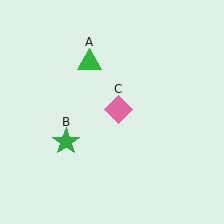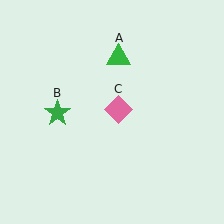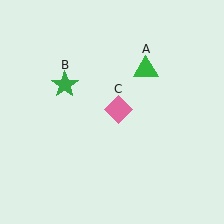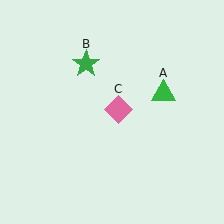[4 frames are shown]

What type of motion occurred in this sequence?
The green triangle (object A), green star (object B) rotated clockwise around the center of the scene.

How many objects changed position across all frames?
2 objects changed position: green triangle (object A), green star (object B).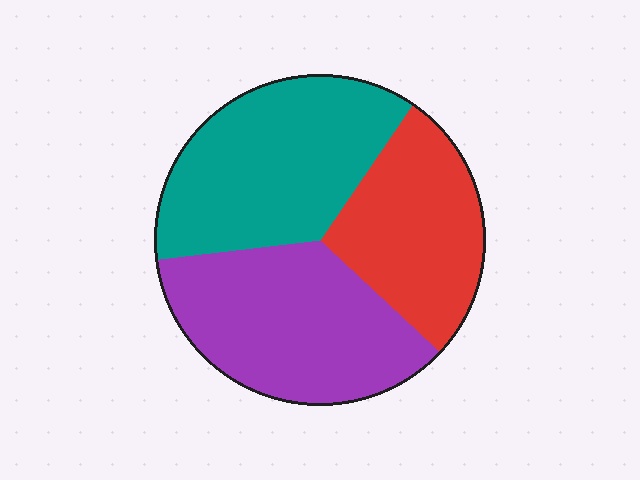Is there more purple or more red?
Purple.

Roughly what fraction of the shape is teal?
Teal takes up about three eighths (3/8) of the shape.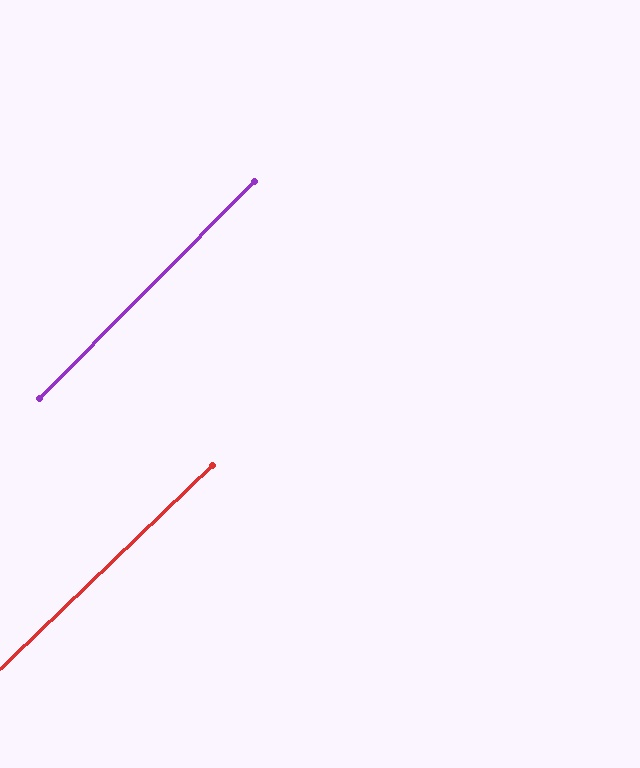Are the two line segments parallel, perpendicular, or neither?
Parallel — their directions differ by only 1.6°.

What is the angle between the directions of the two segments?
Approximately 2 degrees.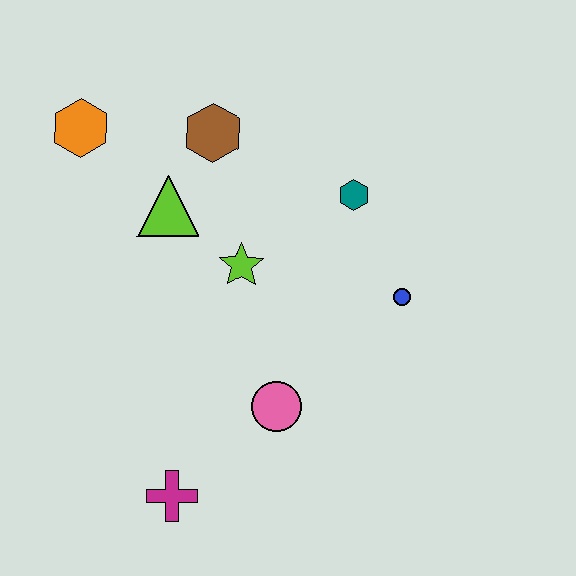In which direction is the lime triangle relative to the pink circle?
The lime triangle is above the pink circle.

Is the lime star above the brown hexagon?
No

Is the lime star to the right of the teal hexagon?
No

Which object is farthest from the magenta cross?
The orange hexagon is farthest from the magenta cross.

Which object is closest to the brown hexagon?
The lime triangle is closest to the brown hexagon.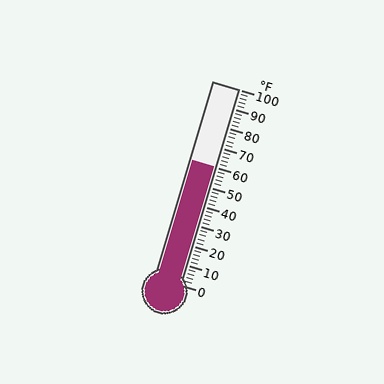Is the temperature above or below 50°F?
The temperature is above 50°F.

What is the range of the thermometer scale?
The thermometer scale ranges from 0°F to 100°F.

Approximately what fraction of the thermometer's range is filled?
The thermometer is filled to approximately 60% of its range.